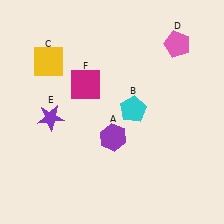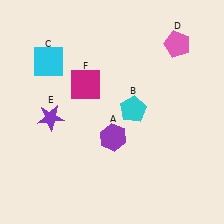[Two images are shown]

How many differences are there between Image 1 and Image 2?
There is 1 difference between the two images.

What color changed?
The square (C) changed from yellow in Image 1 to cyan in Image 2.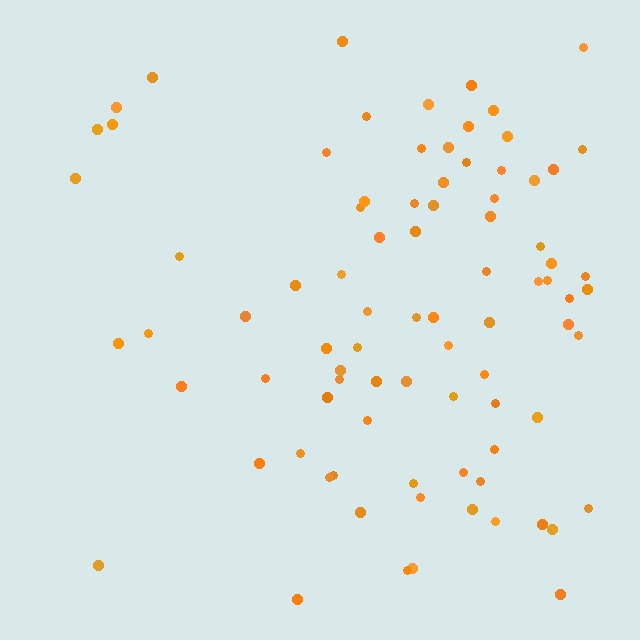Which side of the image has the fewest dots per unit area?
The left.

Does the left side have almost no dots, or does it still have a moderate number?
Still a moderate number, just noticeably fewer than the right.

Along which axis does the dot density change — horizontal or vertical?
Horizontal.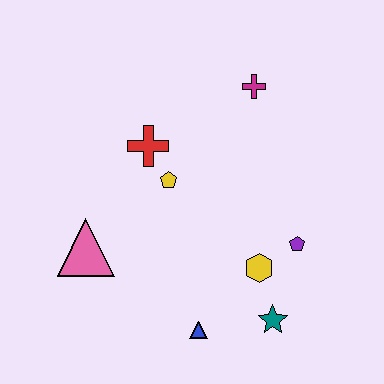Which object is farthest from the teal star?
The magenta cross is farthest from the teal star.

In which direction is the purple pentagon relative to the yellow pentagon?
The purple pentagon is to the right of the yellow pentagon.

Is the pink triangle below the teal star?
No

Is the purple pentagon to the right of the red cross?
Yes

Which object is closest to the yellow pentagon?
The red cross is closest to the yellow pentagon.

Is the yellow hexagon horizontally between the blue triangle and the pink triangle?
No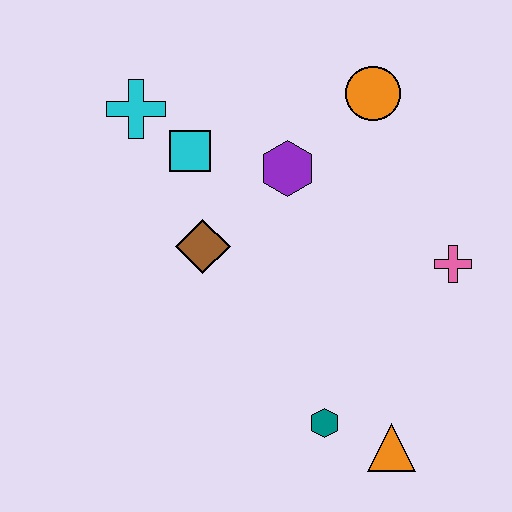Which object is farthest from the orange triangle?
The cyan cross is farthest from the orange triangle.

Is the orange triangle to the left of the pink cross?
Yes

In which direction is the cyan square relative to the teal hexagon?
The cyan square is above the teal hexagon.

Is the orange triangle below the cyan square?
Yes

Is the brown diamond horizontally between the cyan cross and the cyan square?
No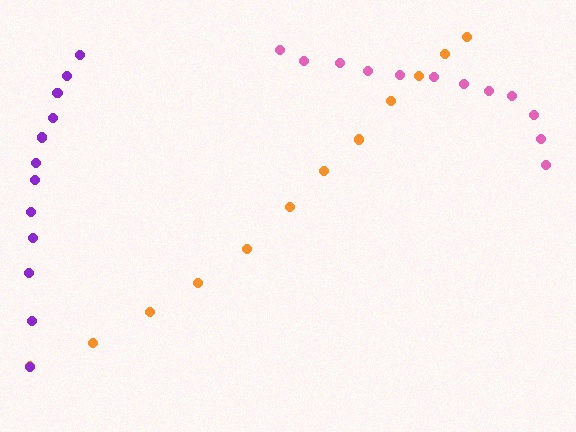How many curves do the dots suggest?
There are 3 distinct paths.